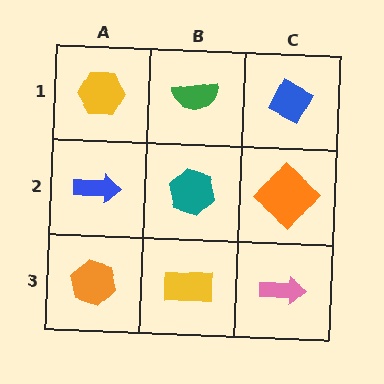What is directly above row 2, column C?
A blue diamond.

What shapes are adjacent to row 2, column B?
A green semicircle (row 1, column B), a yellow rectangle (row 3, column B), a blue arrow (row 2, column A), an orange diamond (row 2, column C).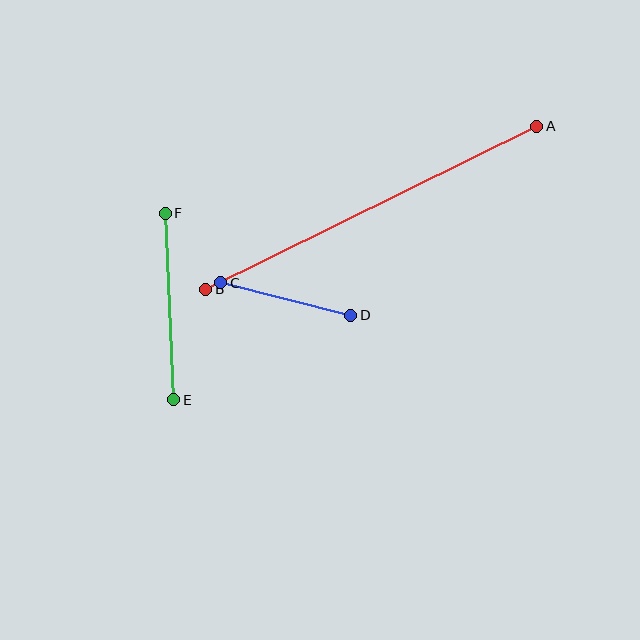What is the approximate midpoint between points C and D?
The midpoint is at approximately (286, 299) pixels.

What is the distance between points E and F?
The distance is approximately 187 pixels.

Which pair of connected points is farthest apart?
Points A and B are farthest apart.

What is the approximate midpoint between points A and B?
The midpoint is at approximately (371, 208) pixels.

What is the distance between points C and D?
The distance is approximately 134 pixels.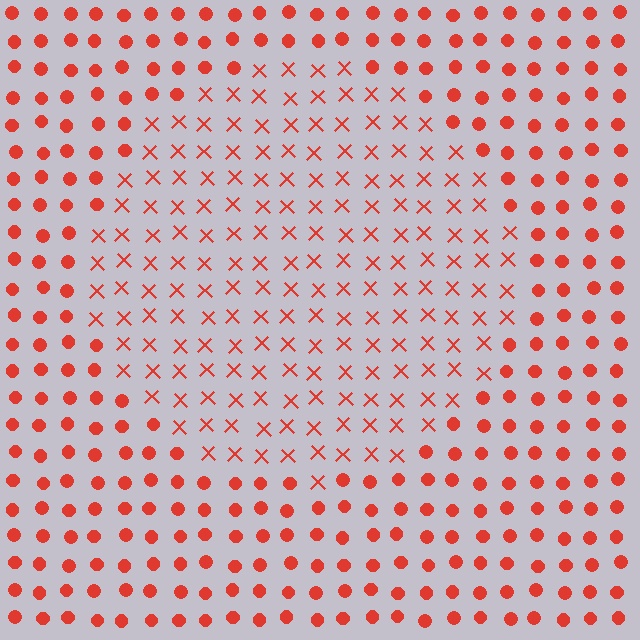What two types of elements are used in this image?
The image uses X marks inside the circle region and circles outside it.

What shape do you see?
I see a circle.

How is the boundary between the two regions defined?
The boundary is defined by a change in element shape: X marks inside vs. circles outside. All elements share the same color and spacing.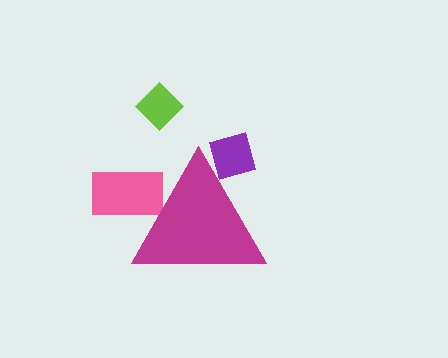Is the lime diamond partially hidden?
No, the lime diamond is fully visible.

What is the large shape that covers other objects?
A magenta triangle.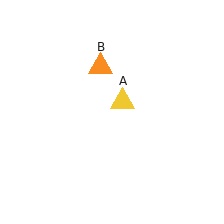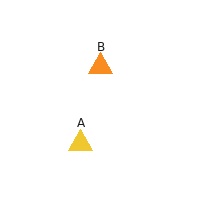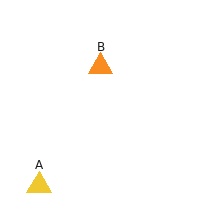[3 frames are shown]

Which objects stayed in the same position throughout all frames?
Orange triangle (object B) remained stationary.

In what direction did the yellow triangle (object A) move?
The yellow triangle (object A) moved down and to the left.